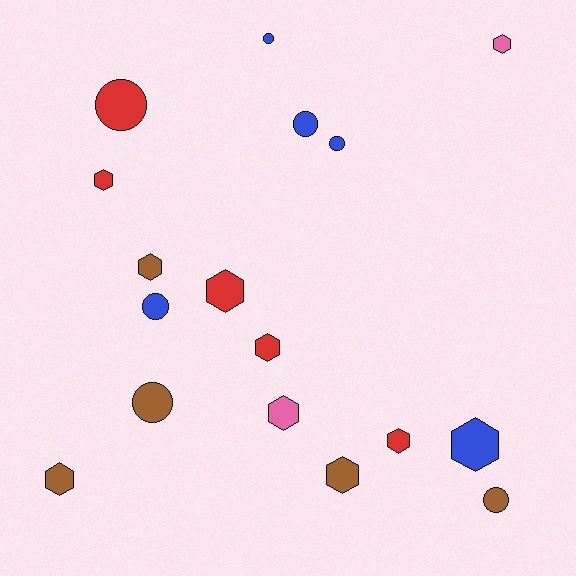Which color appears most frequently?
Red, with 5 objects.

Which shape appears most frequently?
Hexagon, with 10 objects.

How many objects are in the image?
There are 17 objects.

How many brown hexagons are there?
There are 3 brown hexagons.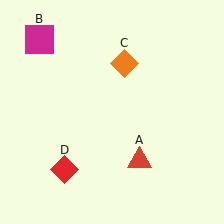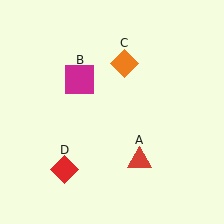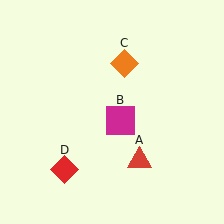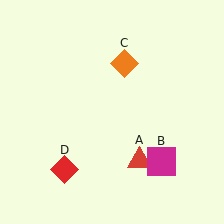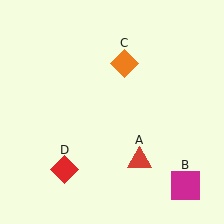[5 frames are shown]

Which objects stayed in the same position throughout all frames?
Red triangle (object A) and orange diamond (object C) and red diamond (object D) remained stationary.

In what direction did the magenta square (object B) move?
The magenta square (object B) moved down and to the right.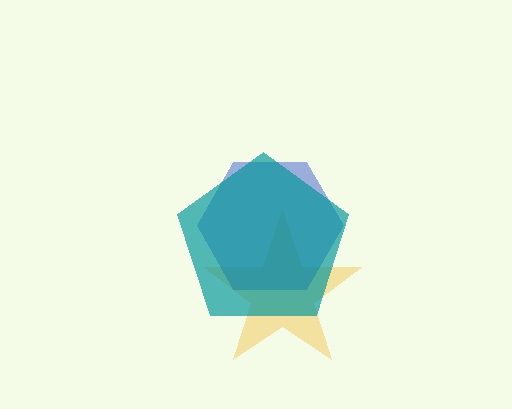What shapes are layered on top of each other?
The layered shapes are: a yellow star, a blue hexagon, a teal pentagon.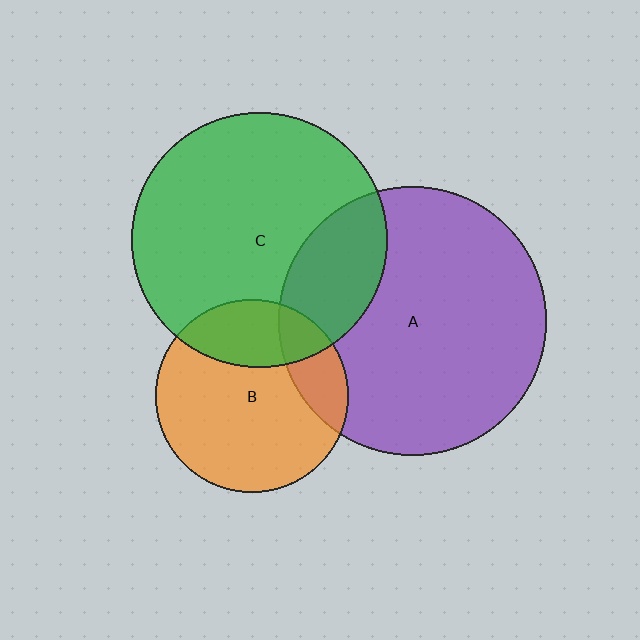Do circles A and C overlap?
Yes.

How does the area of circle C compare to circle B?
Approximately 1.7 times.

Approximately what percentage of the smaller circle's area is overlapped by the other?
Approximately 25%.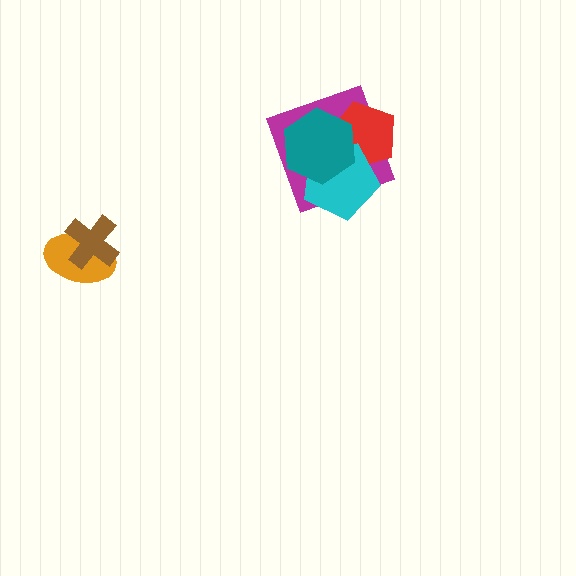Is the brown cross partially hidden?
No, no other shape covers it.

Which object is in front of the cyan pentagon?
The teal hexagon is in front of the cyan pentagon.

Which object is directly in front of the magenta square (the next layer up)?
The red pentagon is directly in front of the magenta square.